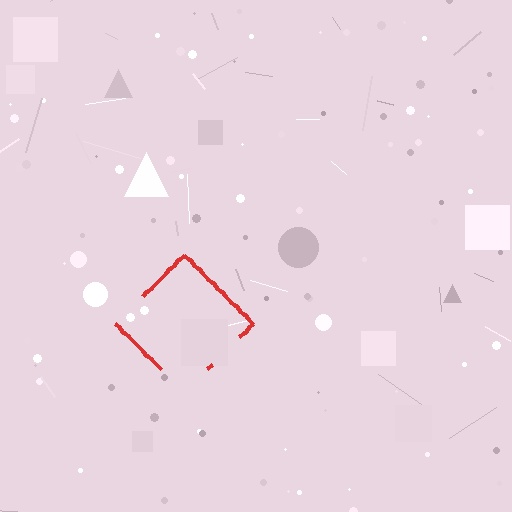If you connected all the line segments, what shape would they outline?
They would outline a diamond.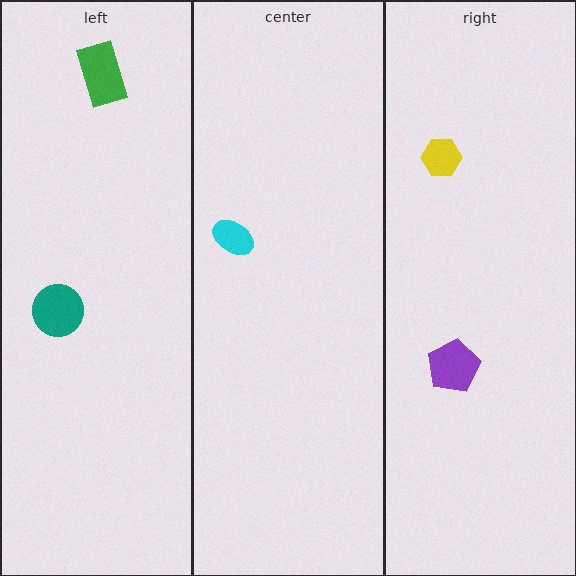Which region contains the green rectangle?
The left region.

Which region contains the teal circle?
The left region.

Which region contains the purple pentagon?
The right region.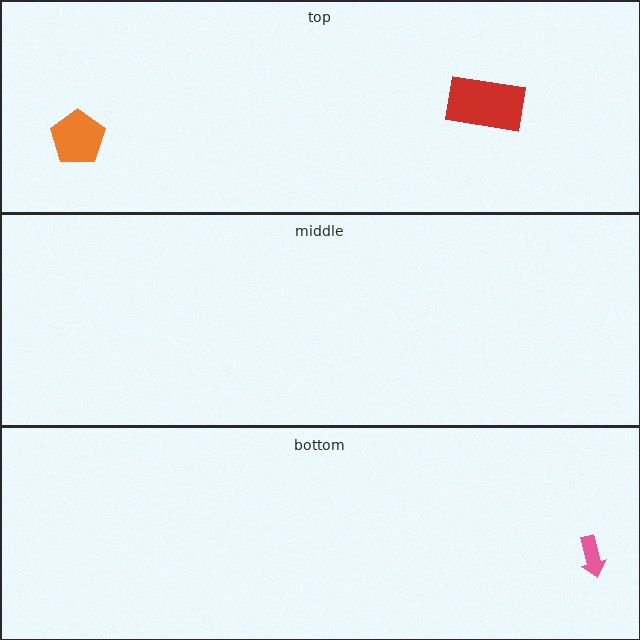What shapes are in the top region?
The orange pentagon, the red rectangle.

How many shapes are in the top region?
2.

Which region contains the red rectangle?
The top region.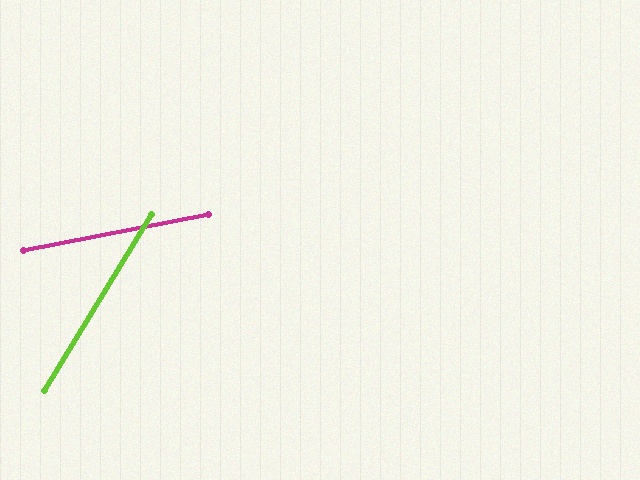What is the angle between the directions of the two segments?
Approximately 48 degrees.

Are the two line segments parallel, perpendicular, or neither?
Neither parallel nor perpendicular — they differ by about 48°.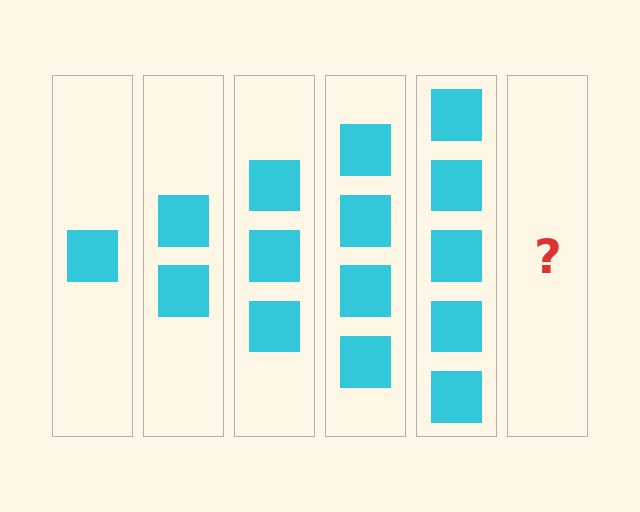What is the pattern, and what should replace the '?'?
The pattern is that each step adds one more square. The '?' should be 6 squares.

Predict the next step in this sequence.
The next step is 6 squares.